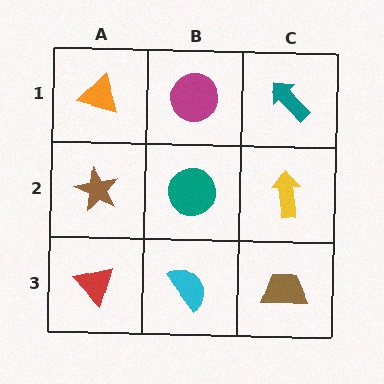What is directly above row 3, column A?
A brown star.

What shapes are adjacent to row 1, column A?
A brown star (row 2, column A), a magenta circle (row 1, column B).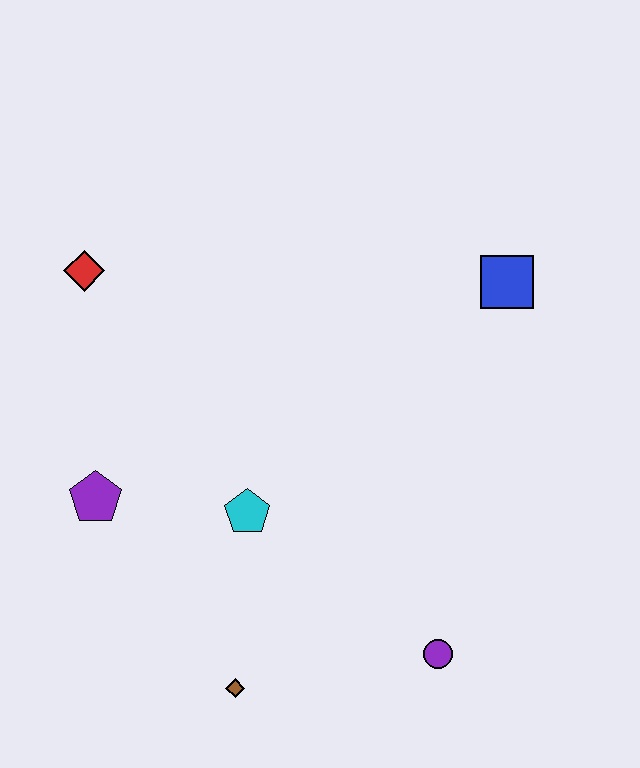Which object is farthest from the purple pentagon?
The blue square is farthest from the purple pentagon.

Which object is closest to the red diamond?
The purple pentagon is closest to the red diamond.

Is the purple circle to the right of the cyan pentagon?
Yes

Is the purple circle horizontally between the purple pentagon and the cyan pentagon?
No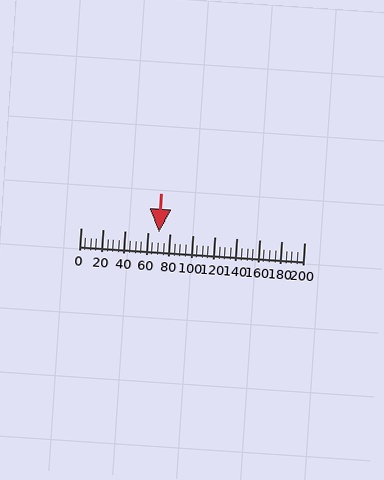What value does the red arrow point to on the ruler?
The red arrow points to approximately 70.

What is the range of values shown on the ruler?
The ruler shows values from 0 to 200.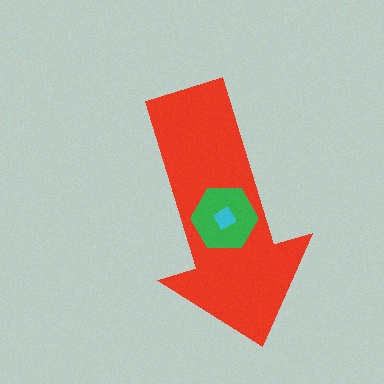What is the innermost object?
The cyan diamond.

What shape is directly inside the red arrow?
The green hexagon.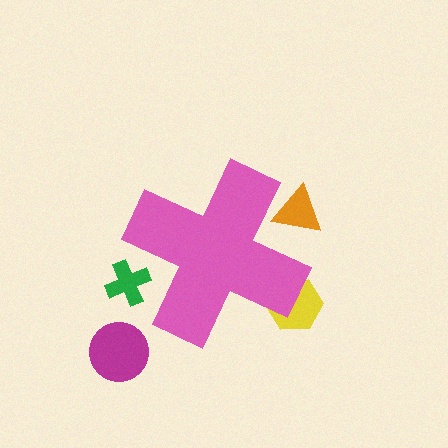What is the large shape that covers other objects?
A pink cross.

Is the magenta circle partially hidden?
No, the magenta circle is fully visible.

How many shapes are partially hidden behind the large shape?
3 shapes are partially hidden.